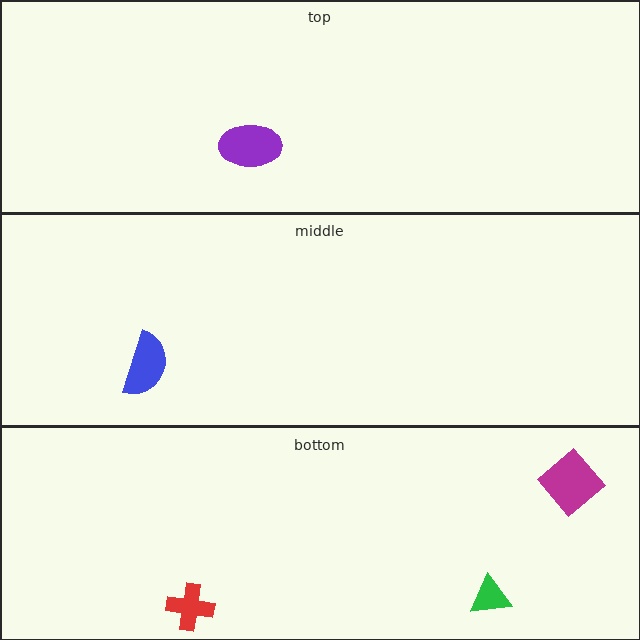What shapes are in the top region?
The purple ellipse.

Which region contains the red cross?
The bottom region.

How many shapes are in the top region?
1.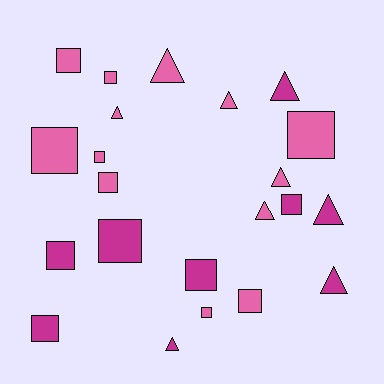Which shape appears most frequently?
Square, with 13 objects.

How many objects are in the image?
There are 22 objects.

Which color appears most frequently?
Pink, with 13 objects.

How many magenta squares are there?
There are 5 magenta squares.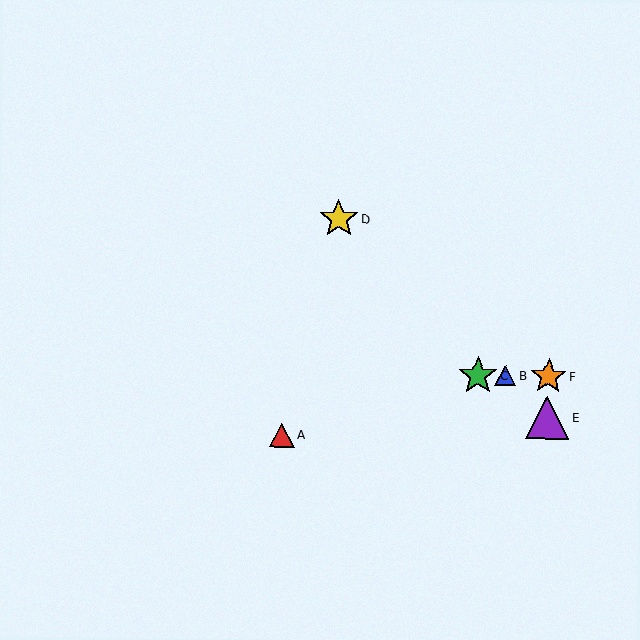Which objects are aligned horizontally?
Objects B, C, F are aligned horizontally.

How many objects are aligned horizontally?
3 objects (B, C, F) are aligned horizontally.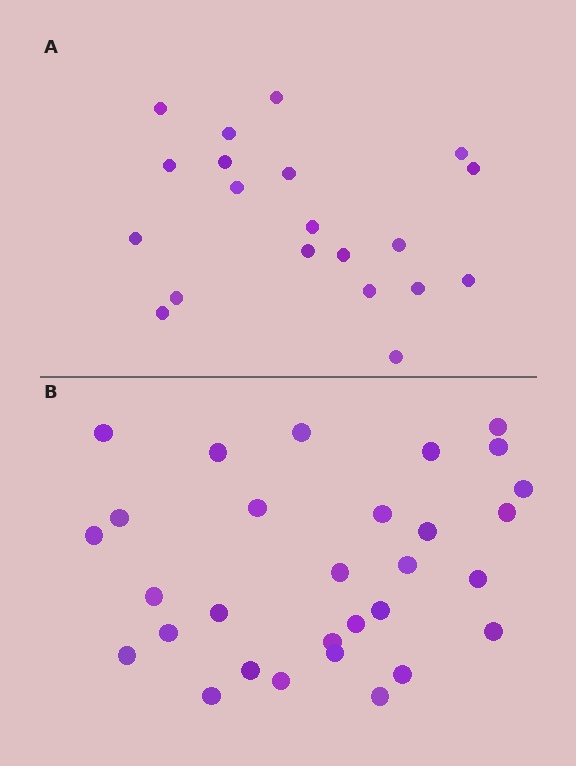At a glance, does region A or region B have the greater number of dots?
Region B (the bottom region) has more dots.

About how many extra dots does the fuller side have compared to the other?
Region B has roughly 10 or so more dots than region A.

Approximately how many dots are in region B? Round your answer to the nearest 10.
About 30 dots.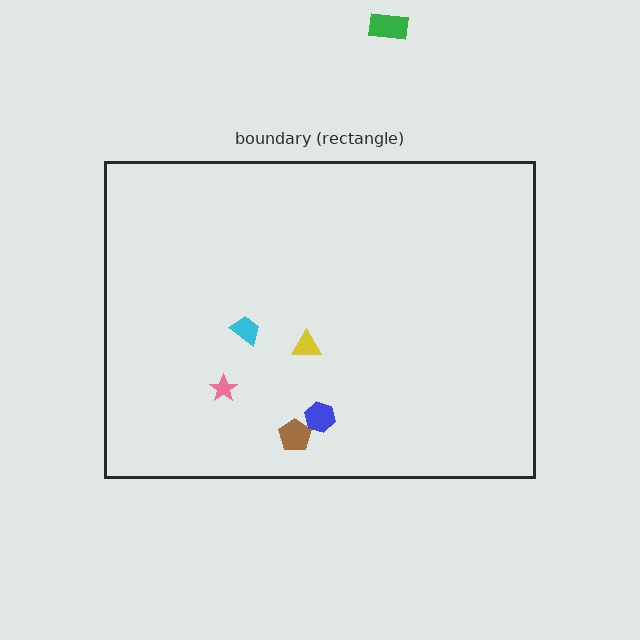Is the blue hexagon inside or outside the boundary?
Inside.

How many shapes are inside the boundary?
5 inside, 1 outside.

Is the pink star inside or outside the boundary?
Inside.